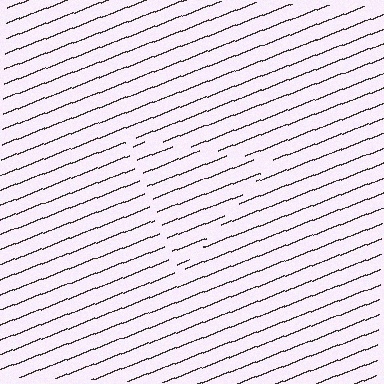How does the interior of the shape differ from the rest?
The interior of the shape contains the same grating, shifted by half a period — the contour is defined by the phase discontinuity where line-ends from the inner and outer gratings abut.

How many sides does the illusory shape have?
3 sides — the line-ends trace a triangle.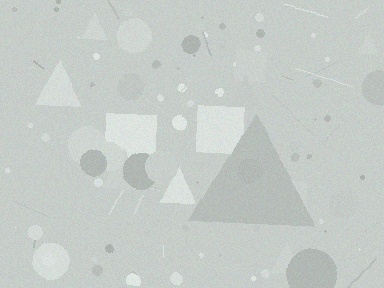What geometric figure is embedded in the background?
A triangle is embedded in the background.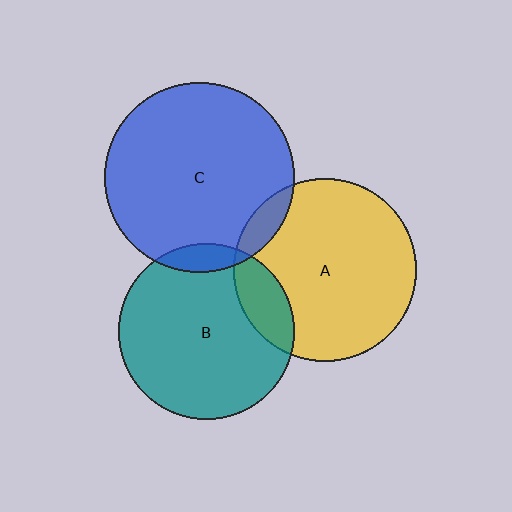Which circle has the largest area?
Circle C (blue).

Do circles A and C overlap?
Yes.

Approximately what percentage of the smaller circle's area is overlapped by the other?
Approximately 10%.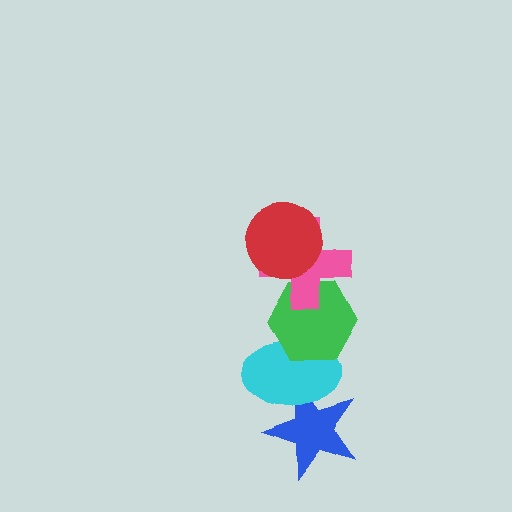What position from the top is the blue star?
The blue star is 5th from the top.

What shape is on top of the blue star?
The cyan ellipse is on top of the blue star.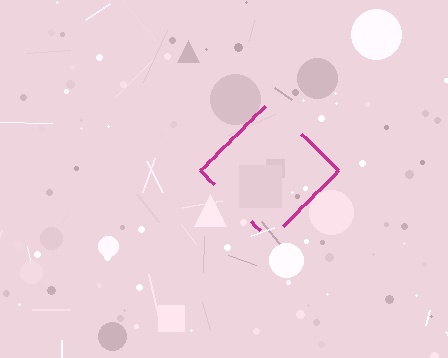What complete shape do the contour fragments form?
The contour fragments form a diamond.